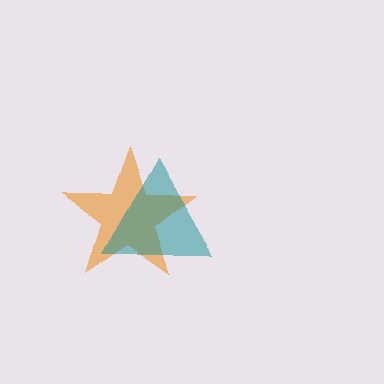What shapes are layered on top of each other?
The layered shapes are: an orange star, a teal triangle.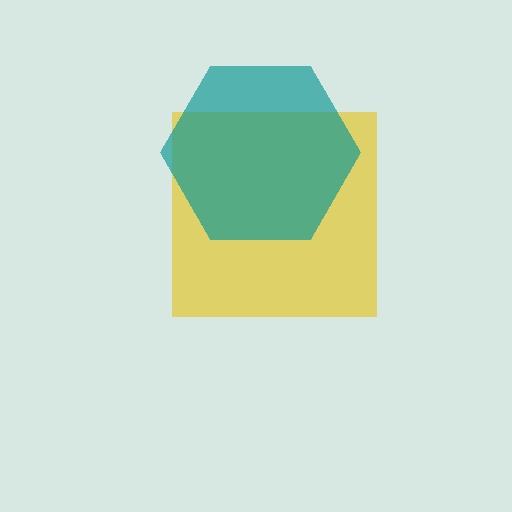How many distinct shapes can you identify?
There are 2 distinct shapes: a yellow square, a teal hexagon.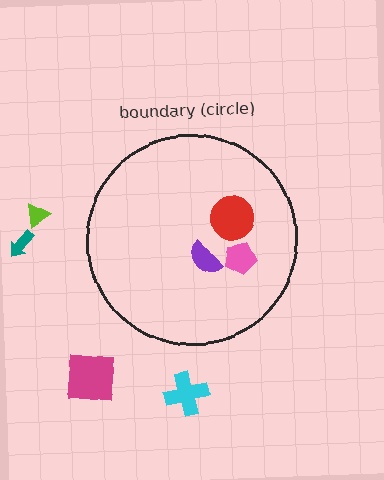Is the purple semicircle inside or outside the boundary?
Inside.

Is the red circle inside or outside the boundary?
Inside.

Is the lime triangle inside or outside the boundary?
Outside.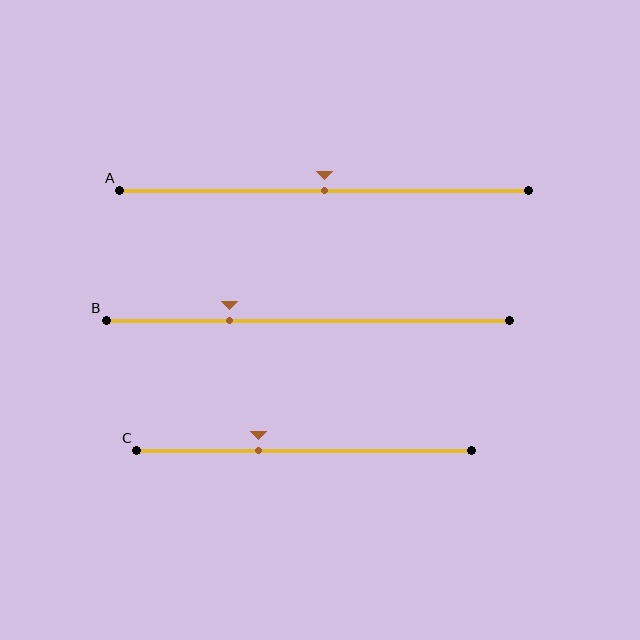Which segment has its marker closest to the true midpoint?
Segment A has its marker closest to the true midpoint.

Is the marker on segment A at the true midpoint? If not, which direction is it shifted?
Yes, the marker on segment A is at the true midpoint.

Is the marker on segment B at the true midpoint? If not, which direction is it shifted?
No, the marker on segment B is shifted to the left by about 19% of the segment length.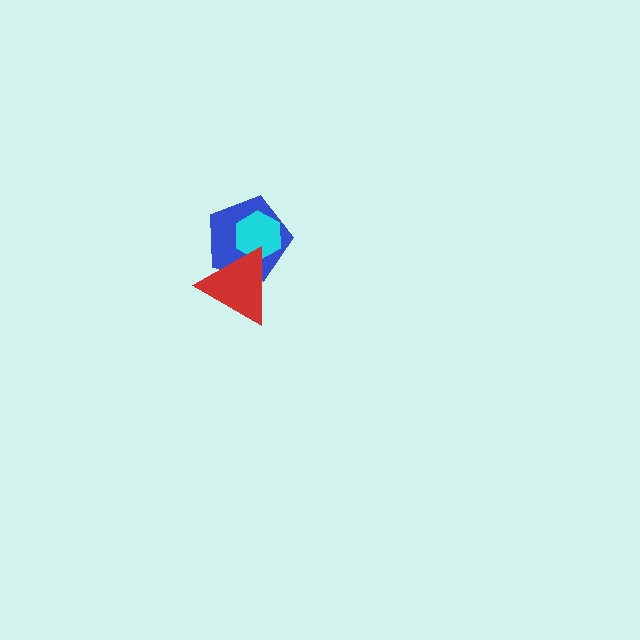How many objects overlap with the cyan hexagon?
2 objects overlap with the cyan hexagon.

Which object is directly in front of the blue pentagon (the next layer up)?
The cyan hexagon is directly in front of the blue pentagon.